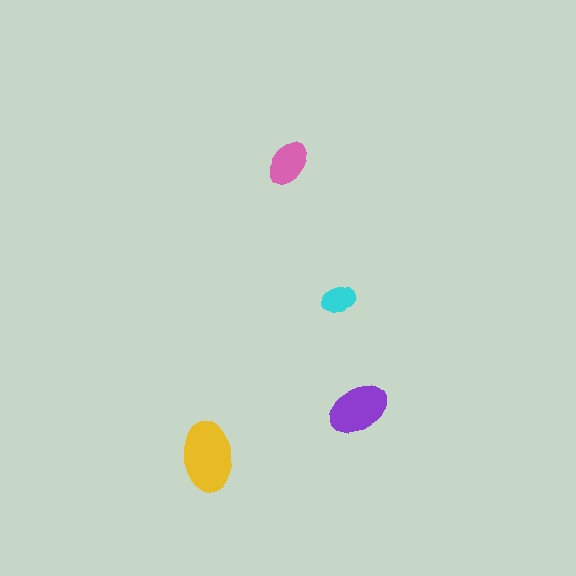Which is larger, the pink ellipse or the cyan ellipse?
The pink one.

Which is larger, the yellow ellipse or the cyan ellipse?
The yellow one.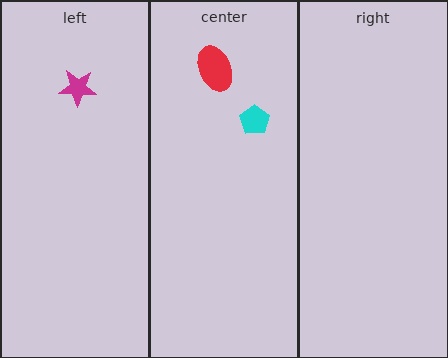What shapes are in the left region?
The magenta star.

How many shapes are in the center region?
2.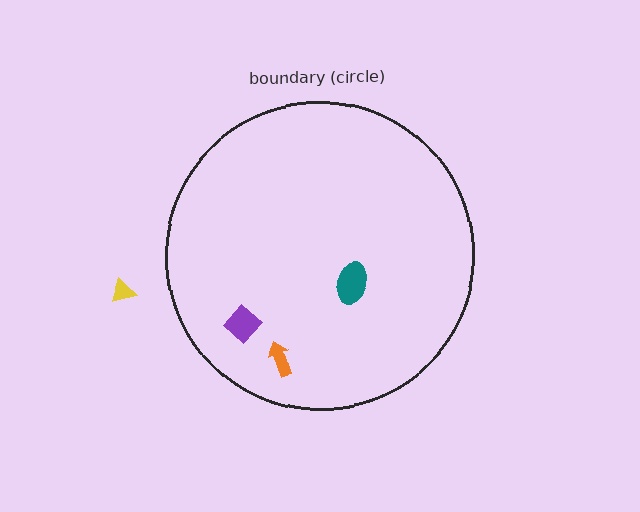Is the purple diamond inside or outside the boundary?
Inside.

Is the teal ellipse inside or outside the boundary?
Inside.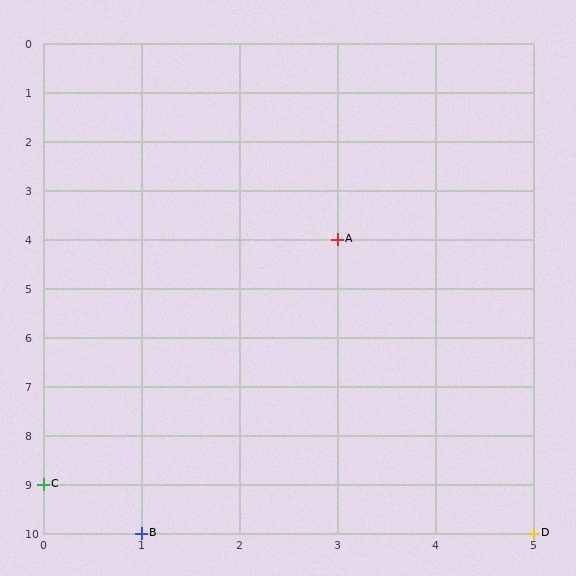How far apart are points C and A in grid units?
Points C and A are 3 columns and 5 rows apart (about 5.8 grid units diagonally).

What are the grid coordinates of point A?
Point A is at grid coordinates (3, 4).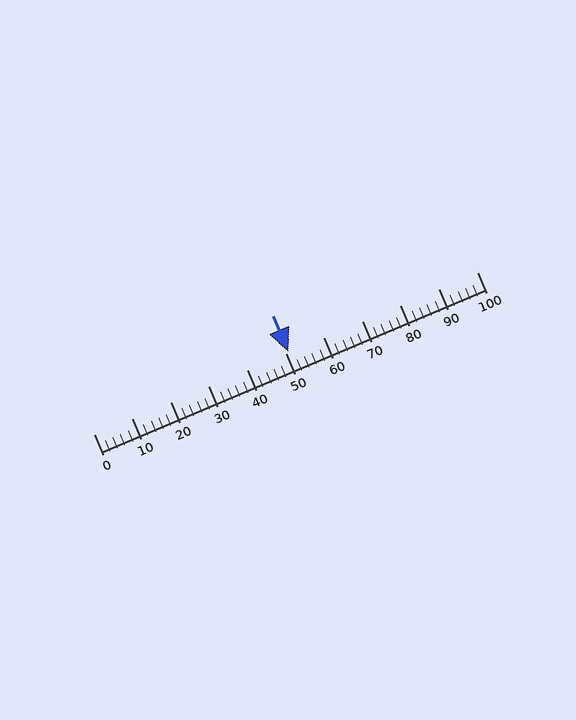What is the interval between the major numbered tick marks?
The major tick marks are spaced 10 units apart.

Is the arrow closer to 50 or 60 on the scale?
The arrow is closer to 50.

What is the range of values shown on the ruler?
The ruler shows values from 0 to 100.